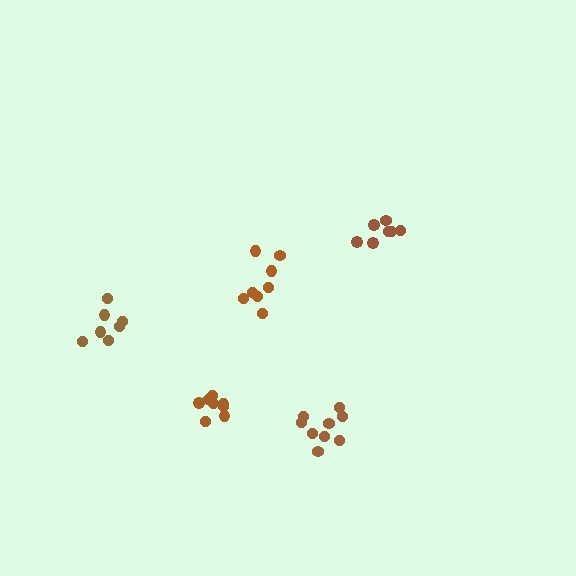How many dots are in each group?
Group 1: 7 dots, Group 2: 9 dots, Group 3: 8 dots, Group 4: 8 dots, Group 5: 7 dots (39 total).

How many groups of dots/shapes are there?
There are 5 groups.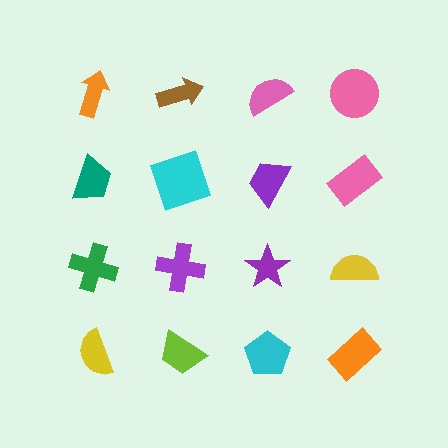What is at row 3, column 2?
A purple cross.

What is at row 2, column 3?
A purple trapezoid.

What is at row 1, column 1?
An orange arrow.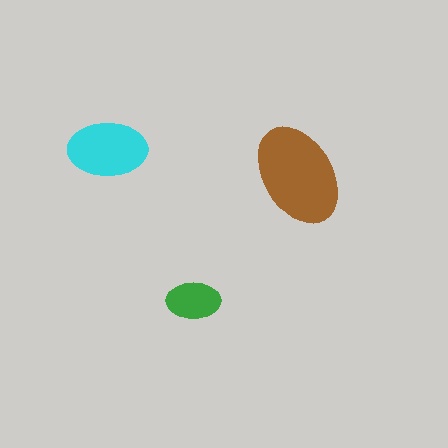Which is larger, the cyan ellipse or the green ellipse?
The cyan one.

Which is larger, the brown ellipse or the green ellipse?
The brown one.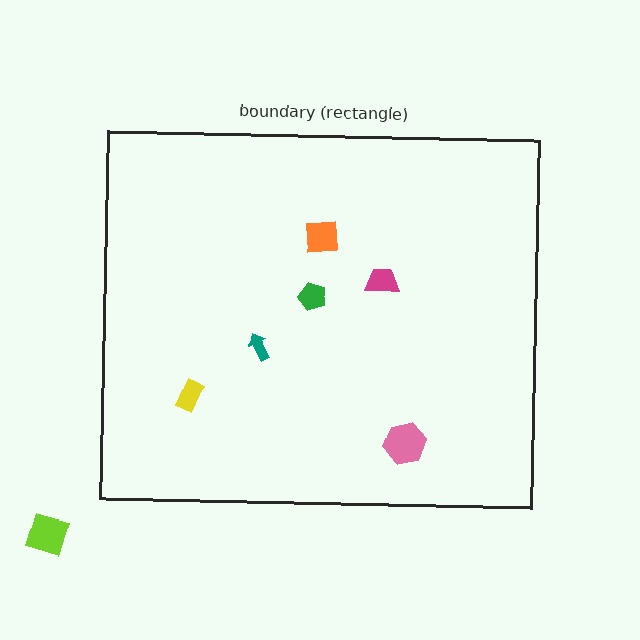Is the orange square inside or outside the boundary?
Inside.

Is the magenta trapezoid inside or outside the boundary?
Inside.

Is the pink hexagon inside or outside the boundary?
Inside.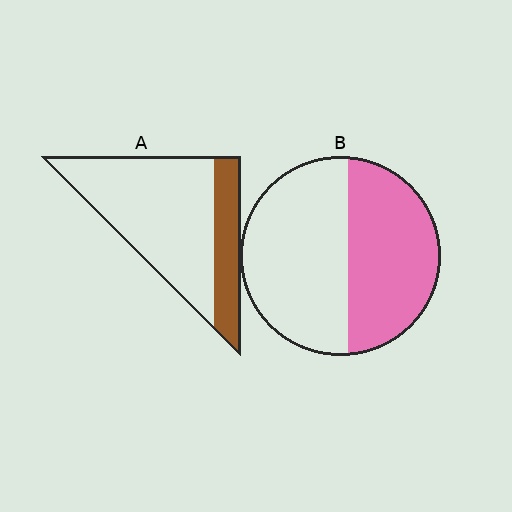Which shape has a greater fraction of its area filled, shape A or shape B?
Shape B.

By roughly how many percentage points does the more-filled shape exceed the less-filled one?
By roughly 20 percentage points (B over A).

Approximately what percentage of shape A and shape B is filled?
A is approximately 25% and B is approximately 45%.